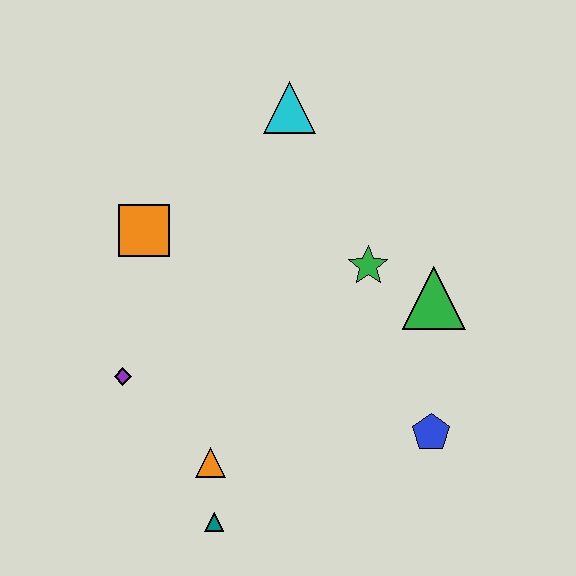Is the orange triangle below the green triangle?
Yes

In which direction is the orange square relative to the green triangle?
The orange square is to the left of the green triangle.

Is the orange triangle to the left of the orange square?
No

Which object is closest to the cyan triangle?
The green star is closest to the cyan triangle.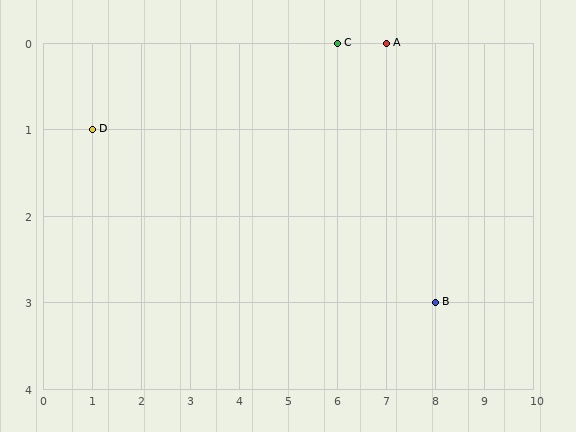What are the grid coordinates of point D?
Point D is at grid coordinates (1, 1).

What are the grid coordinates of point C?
Point C is at grid coordinates (6, 0).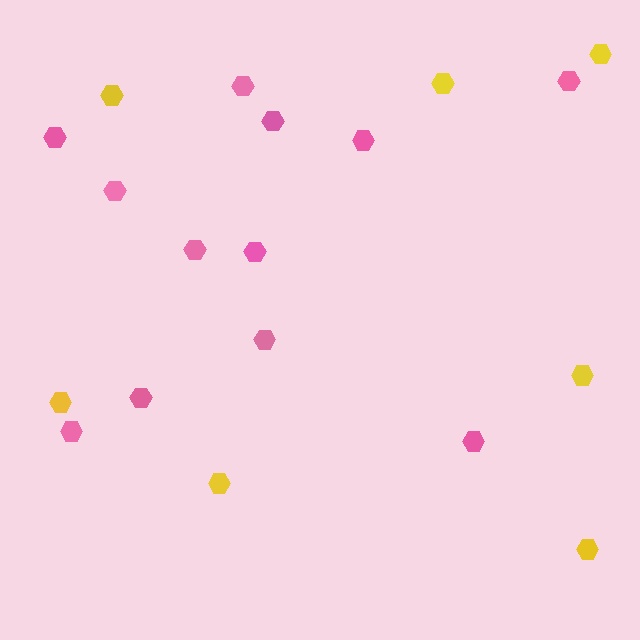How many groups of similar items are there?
There are 2 groups: one group of pink hexagons (12) and one group of yellow hexagons (7).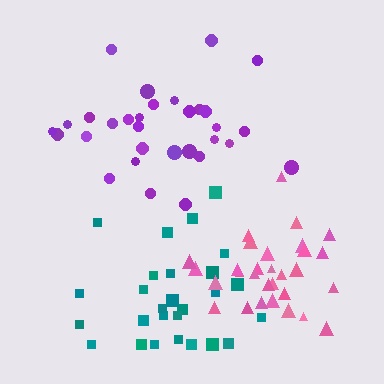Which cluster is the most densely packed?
Pink.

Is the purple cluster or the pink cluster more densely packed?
Pink.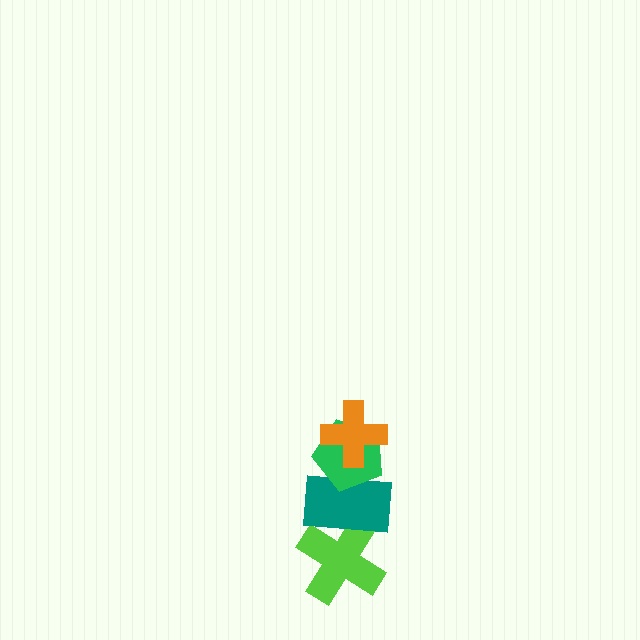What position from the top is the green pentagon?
The green pentagon is 2nd from the top.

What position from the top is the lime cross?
The lime cross is 4th from the top.